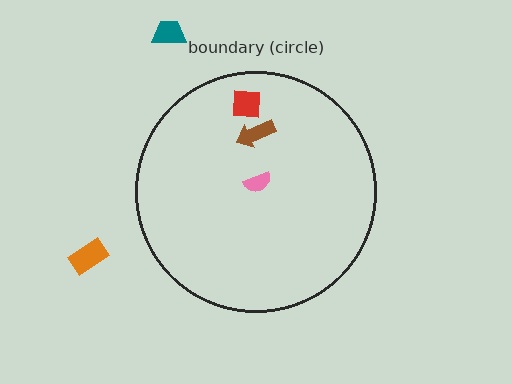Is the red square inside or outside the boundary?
Inside.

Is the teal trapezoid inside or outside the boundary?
Outside.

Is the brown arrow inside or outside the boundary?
Inside.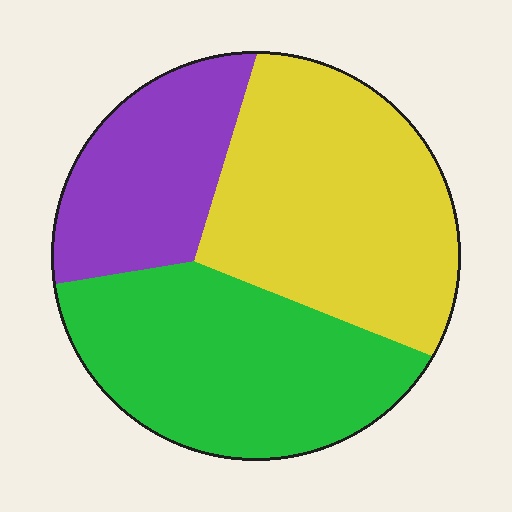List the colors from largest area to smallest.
From largest to smallest: yellow, green, purple.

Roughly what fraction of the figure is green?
Green takes up between a quarter and a half of the figure.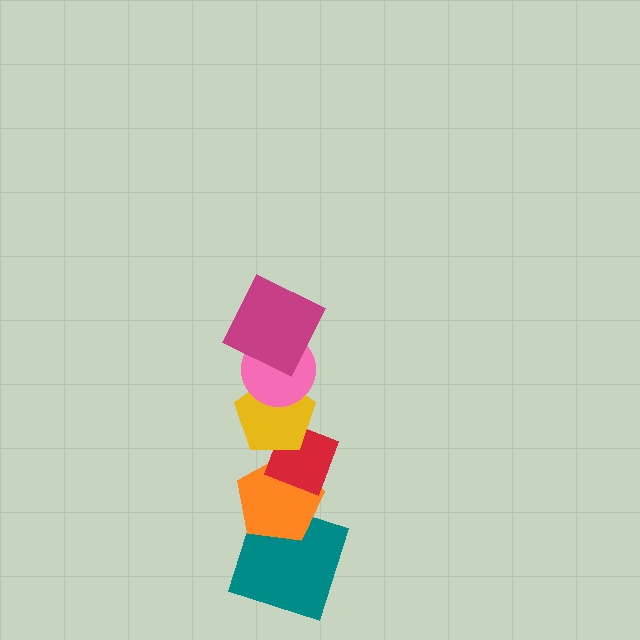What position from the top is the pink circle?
The pink circle is 2nd from the top.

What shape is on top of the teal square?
The orange pentagon is on top of the teal square.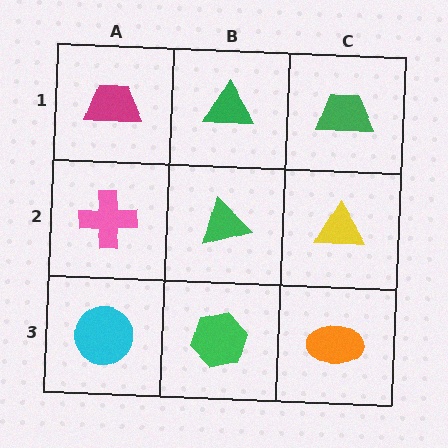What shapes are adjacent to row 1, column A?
A pink cross (row 2, column A), a green triangle (row 1, column B).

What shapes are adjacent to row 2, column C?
A green trapezoid (row 1, column C), an orange ellipse (row 3, column C), a green triangle (row 2, column B).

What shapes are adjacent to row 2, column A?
A magenta trapezoid (row 1, column A), a cyan circle (row 3, column A), a green triangle (row 2, column B).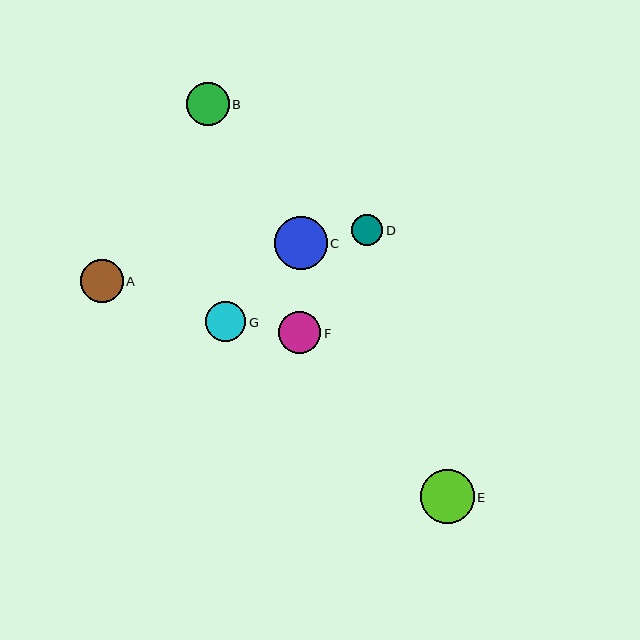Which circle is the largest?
Circle E is the largest with a size of approximately 53 pixels.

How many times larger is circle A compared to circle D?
Circle A is approximately 1.4 times the size of circle D.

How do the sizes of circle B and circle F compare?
Circle B and circle F are approximately the same size.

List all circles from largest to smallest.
From largest to smallest: E, C, A, B, F, G, D.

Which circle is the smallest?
Circle D is the smallest with a size of approximately 31 pixels.